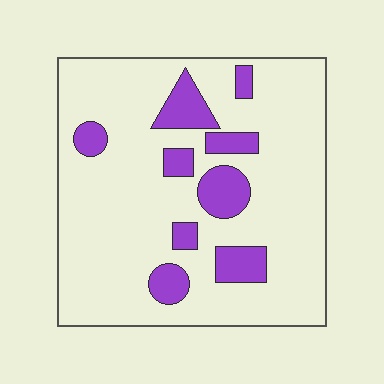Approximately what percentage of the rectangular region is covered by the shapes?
Approximately 15%.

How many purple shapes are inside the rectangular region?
9.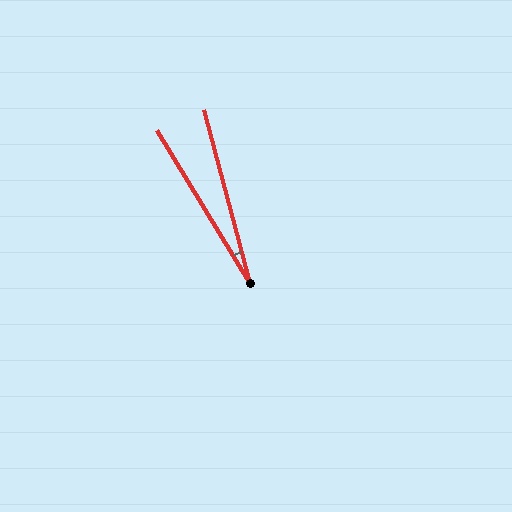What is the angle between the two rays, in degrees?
Approximately 16 degrees.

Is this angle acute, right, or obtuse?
It is acute.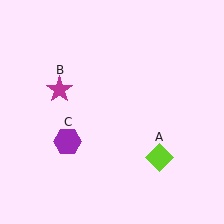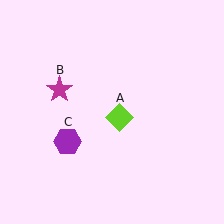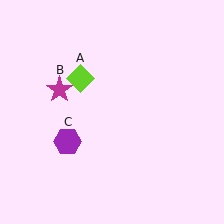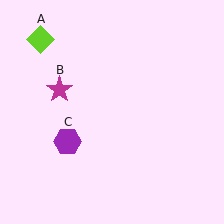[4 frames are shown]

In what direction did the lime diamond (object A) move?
The lime diamond (object A) moved up and to the left.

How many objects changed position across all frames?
1 object changed position: lime diamond (object A).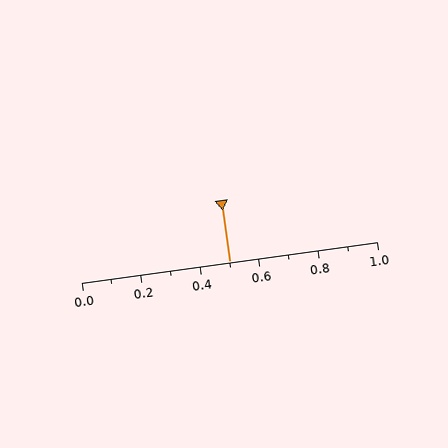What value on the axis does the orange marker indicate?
The marker indicates approximately 0.5.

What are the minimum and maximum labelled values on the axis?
The axis runs from 0.0 to 1.0.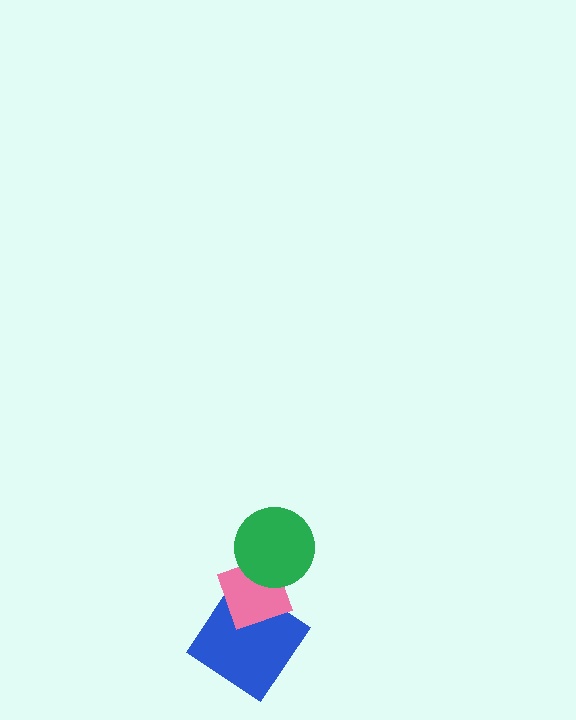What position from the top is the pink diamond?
The pink diamond is 2nd from the top.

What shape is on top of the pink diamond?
The green circle is on top of the pink diamond.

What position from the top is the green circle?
The green circle is 1st from the top.